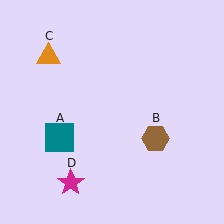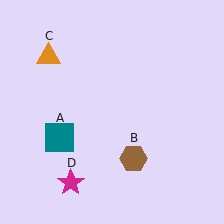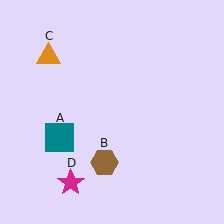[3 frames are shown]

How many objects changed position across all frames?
1 object changed position: brown hexagon (object B).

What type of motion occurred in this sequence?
The brown hexagon (object B) rotated clockwise around the center of the scene.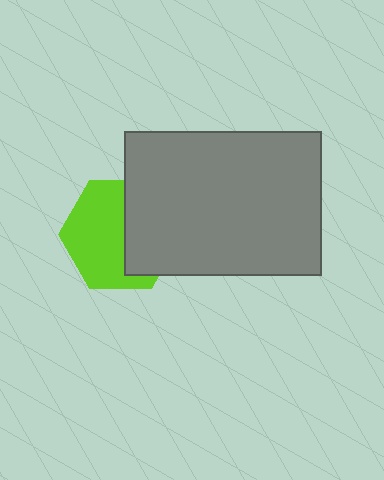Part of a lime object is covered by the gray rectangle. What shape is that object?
It is a hexagon.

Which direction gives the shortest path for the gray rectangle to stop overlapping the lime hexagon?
Moving right gives the shortest separation.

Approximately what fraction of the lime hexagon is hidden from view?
Roughly 42% of the lime hexagon is hidden behind the gray rectangle.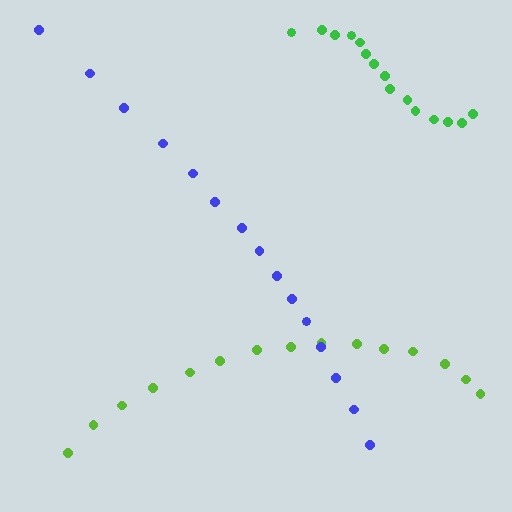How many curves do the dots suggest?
There are 3 distinct paths.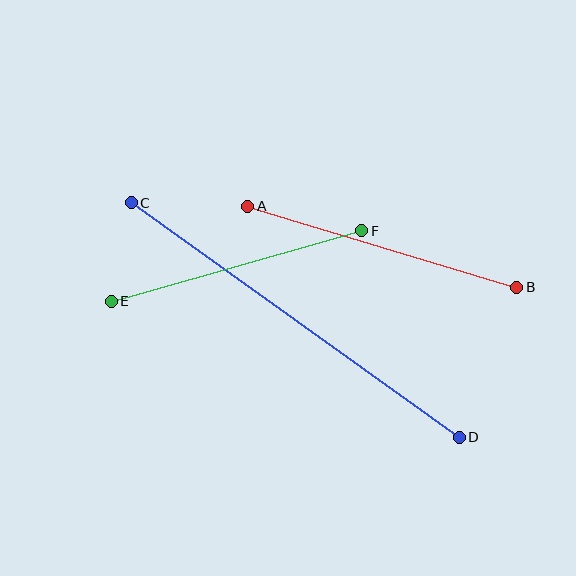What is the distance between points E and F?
The distance is approximately 260 pixels.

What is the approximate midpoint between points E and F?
The midpoint is at approximately (236, 266) pixels.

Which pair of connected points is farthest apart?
Points C and D are farthest apart.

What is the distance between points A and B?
The distance is approximately 281 pixels.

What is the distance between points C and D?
The distance is approximately 403 pixels.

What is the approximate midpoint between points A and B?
The midpoint is at approximately (382, 247) pixels.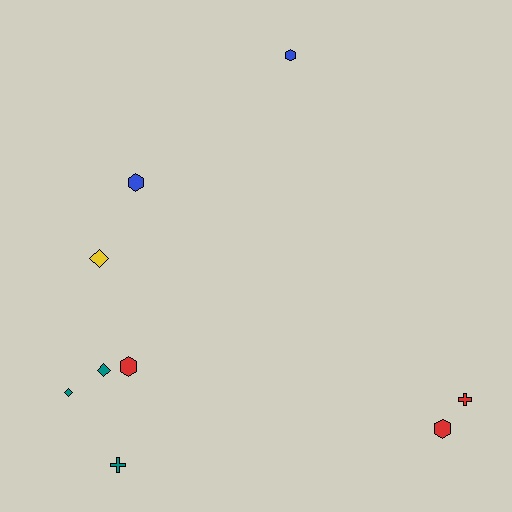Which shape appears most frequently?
Hexagon, with 4 objects.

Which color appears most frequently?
Red, with 3 objects.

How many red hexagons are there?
There are 2 red hexagons.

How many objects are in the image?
There are 9 objects.